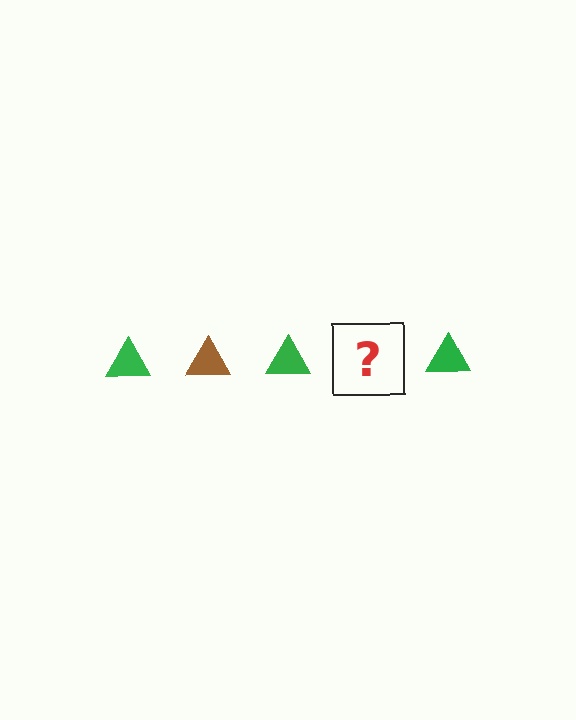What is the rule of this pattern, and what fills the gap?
The rule is that the pattern cycles through green, brown triangles. The gap should be filled with a brown triangle.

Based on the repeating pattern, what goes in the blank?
The blank should be a brown triangle.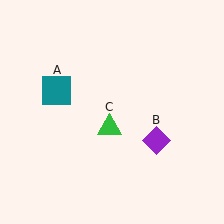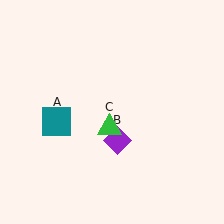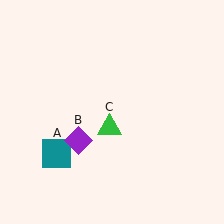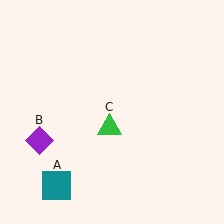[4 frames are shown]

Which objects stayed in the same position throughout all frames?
Green triangle (object C) remained stationary.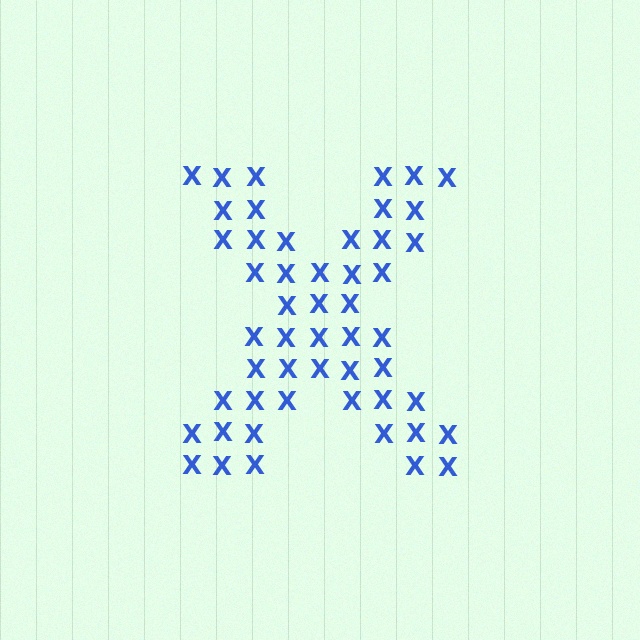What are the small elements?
The small elements are letter X's.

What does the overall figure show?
The overall figure shows the letter X.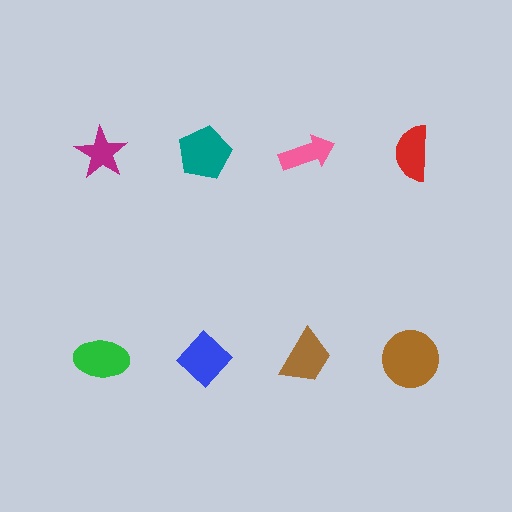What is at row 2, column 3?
A brown trapezoid.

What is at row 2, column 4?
A brown circle.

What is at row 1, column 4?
A red semicircle.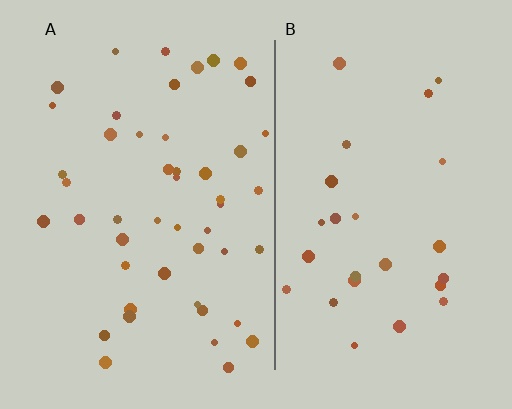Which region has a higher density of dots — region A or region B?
A (the left).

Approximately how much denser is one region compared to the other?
Approximately 1.8× — region A over region B.